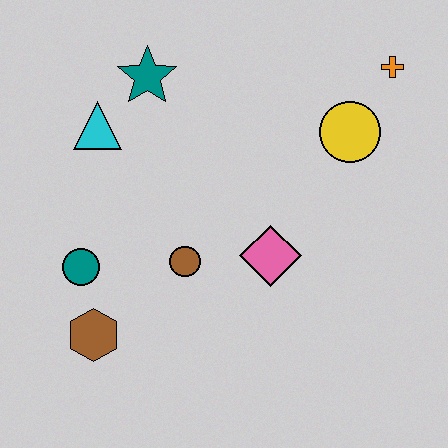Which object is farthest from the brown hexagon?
The orange cross is farthest from the brown hexagon.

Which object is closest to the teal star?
The cyan triangle is closest to the teal star.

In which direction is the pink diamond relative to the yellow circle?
The pink diamond is below the yellow circle.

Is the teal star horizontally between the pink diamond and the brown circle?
No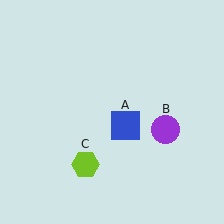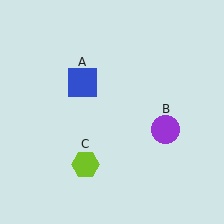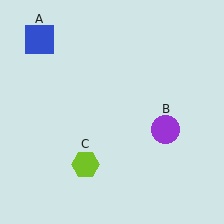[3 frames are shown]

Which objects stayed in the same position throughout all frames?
Purple circle (object B) and lime hexagon (object C) remained stationary.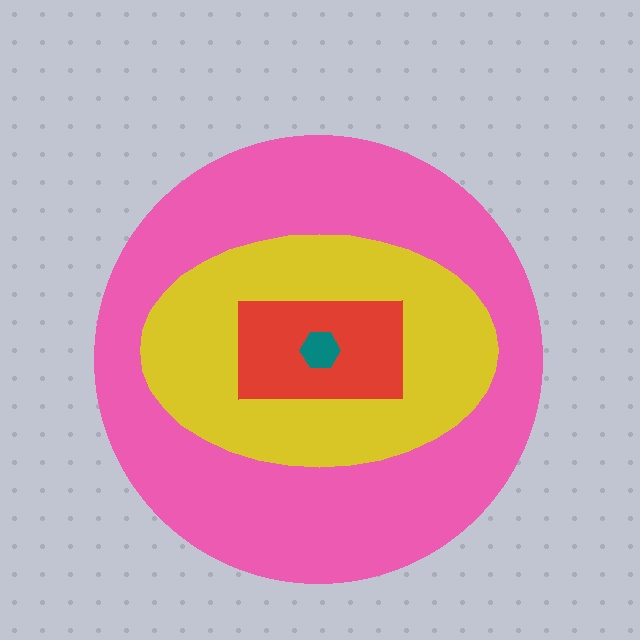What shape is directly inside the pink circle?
The yellow ellipse.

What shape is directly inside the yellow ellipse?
The red rectangle.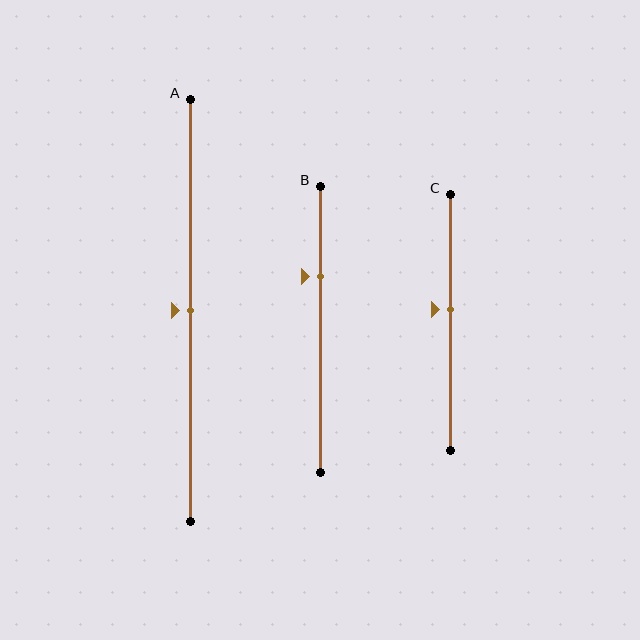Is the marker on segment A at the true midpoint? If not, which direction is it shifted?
Yes, the marker on segment A is at the true midpoint.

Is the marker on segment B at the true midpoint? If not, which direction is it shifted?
No, the marker on segment B is shifted upward by about 19% of the segment length.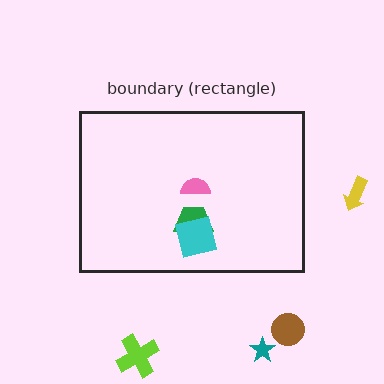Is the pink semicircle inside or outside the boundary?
Inside.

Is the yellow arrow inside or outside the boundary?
Outside.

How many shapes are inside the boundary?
3 inside, 4 outside.